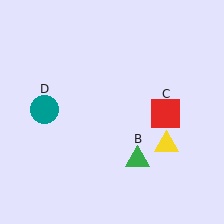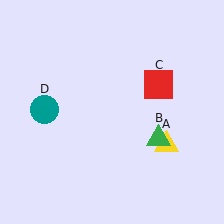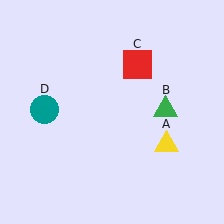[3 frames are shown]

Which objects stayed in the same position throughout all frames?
Yellow triangle (object A) and teal circle (object D) remained stationary.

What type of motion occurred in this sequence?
The green triangle (object B), red square (object C) rotated counterclockwise around the center of the scene.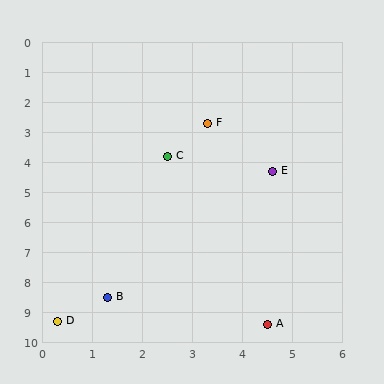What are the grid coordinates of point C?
Point C is at approximately (2.5, 3.8).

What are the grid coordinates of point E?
Point E is at approximately (4.6, 4.3).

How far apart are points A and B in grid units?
Points A and B are about 3.3 grid units apart.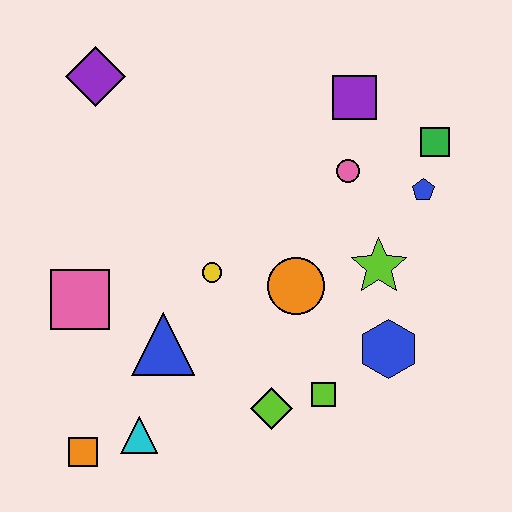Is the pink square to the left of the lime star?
Yes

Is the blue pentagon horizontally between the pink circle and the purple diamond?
No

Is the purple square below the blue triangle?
No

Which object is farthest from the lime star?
The orange square is farthest from the lime star.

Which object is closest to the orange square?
The cyan triangle is closest to the orange square.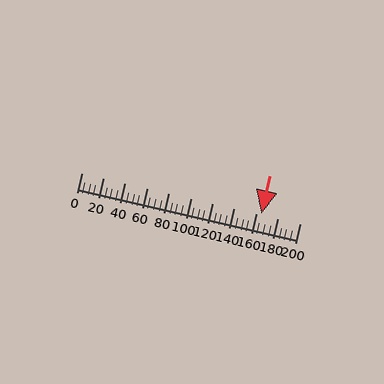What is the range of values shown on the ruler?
The ruler shows values from 0 to 200.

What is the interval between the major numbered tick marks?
The major tick marks are spaced 20 units apart.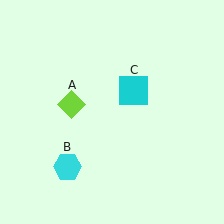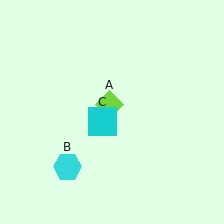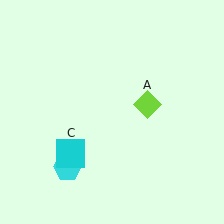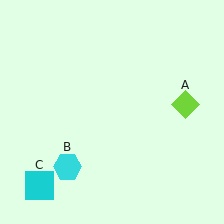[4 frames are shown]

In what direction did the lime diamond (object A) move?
The lime diamond (object A) moved right.